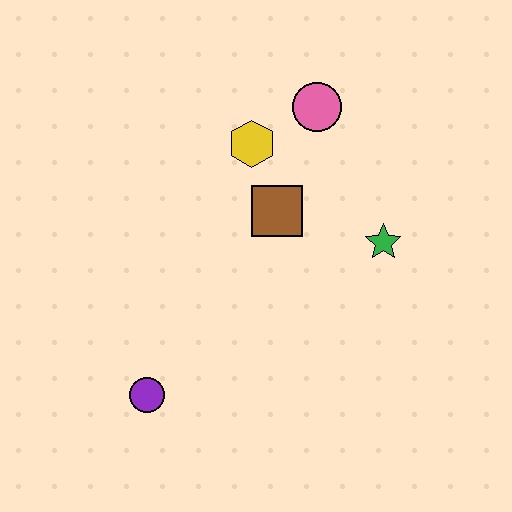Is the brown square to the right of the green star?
No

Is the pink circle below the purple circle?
No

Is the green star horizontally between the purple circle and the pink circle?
No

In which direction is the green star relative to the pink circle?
The green star is below the pink circle.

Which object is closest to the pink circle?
The yellow hexagon is closest to the pink circle.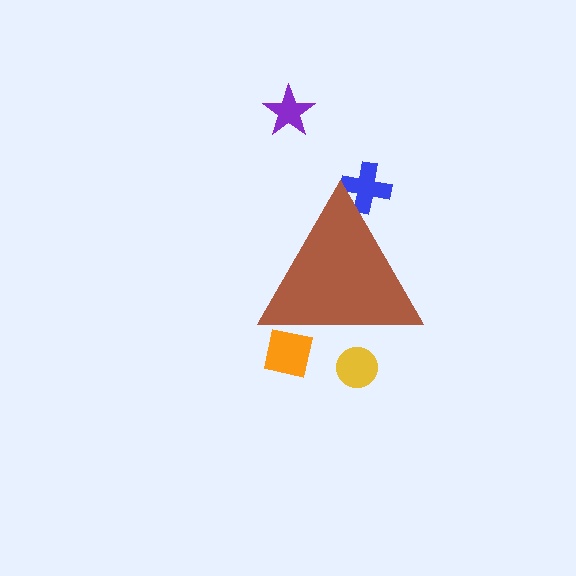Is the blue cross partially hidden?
Yes, the blue cross is partially hidden behind the brown triangle.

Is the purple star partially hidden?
No, the purple star is fully visible.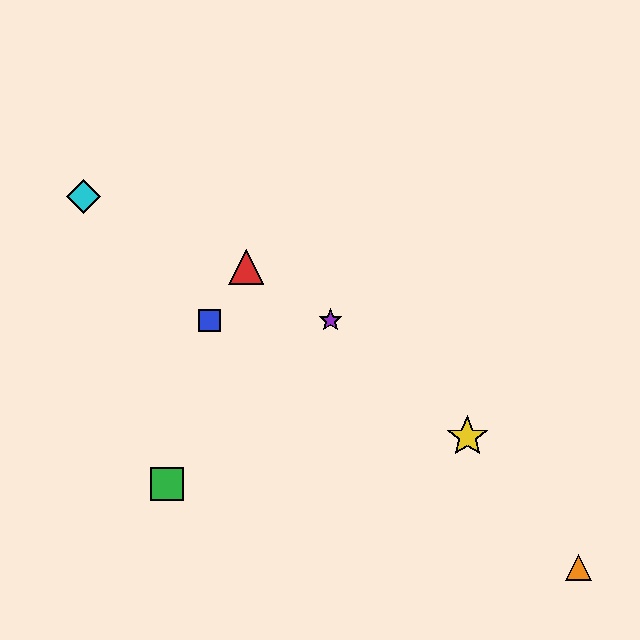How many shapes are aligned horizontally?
2 shapes (the blue square, the purple star) are aligned horizontally.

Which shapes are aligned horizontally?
The blue square, the purple star are aligned horizontally.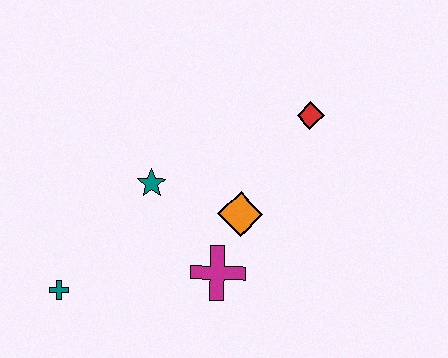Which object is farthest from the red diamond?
The teal cross is farthest from the red diamond.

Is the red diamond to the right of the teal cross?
Yes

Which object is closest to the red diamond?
The orange diamond is closest to the red diamond.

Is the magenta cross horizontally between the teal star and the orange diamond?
Yes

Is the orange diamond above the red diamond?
No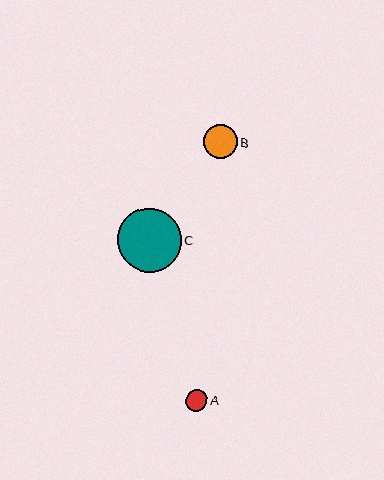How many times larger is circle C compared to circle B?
Circle C is approximately 1.9 times the size of circle B.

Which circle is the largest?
Circle C is the largest with a size of approximately 63 pixels.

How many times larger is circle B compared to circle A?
Circle B is approximately 1.6 times the size of circle A.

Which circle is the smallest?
Circle A is the smallest with a size of approximately 22 pixels.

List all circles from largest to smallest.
From largest to smallest: C, B, A.